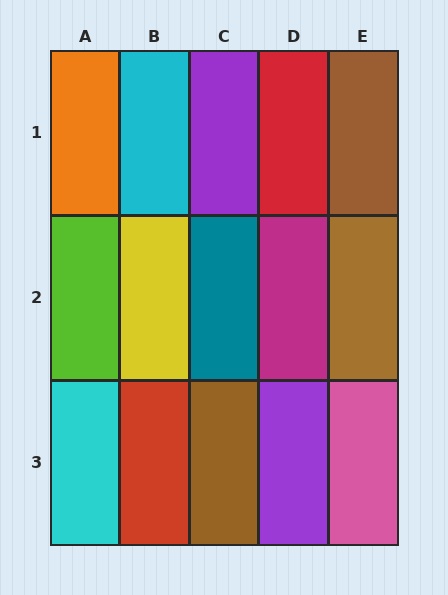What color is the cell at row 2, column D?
Magenta.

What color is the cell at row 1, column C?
Purple.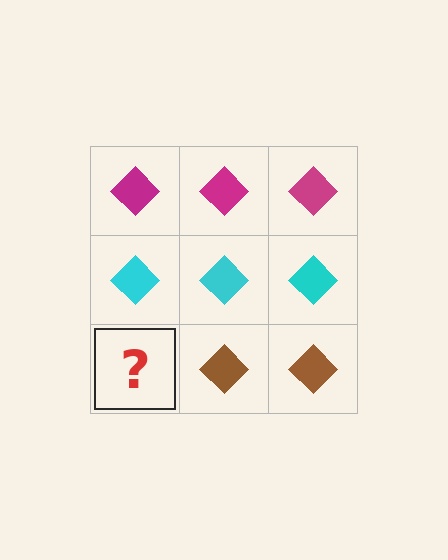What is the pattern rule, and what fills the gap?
The rule is that each row has a consistent color. The gap should be filled with a brown diamond.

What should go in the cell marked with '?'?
The missing cell should contain a brown diamond.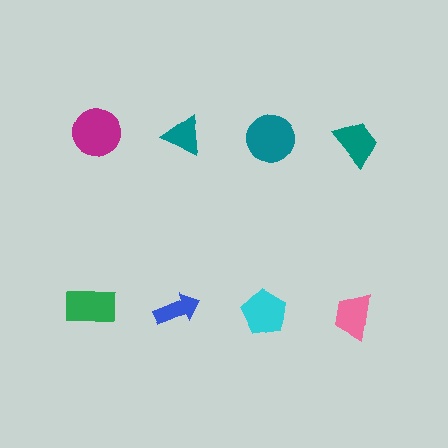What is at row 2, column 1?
A green rectangle.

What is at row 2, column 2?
A blue arrow.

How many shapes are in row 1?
4 shapes.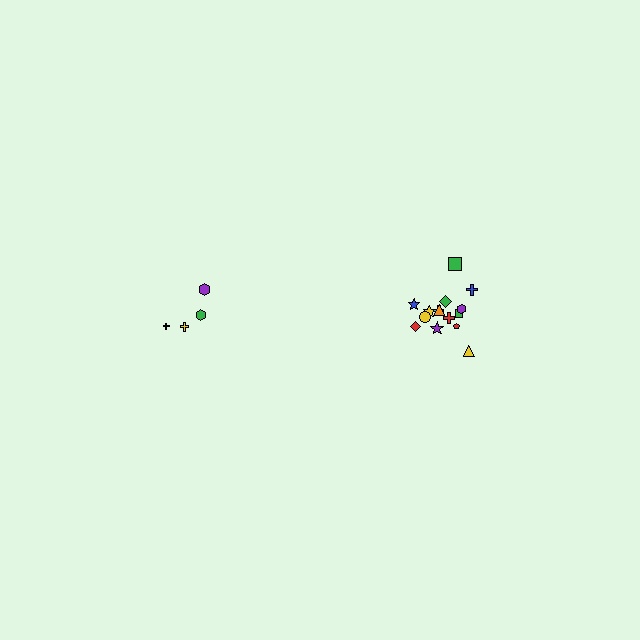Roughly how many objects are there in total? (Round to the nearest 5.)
Roughly 20 objects in total.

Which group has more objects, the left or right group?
The right group.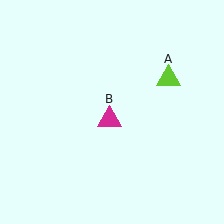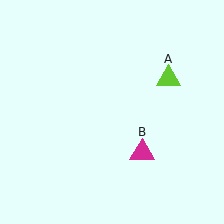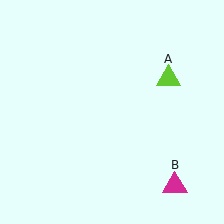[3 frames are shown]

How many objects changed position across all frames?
1 object changed position: magenta triangle (object B).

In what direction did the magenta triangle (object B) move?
The magenta triangle (object B) moved down and to the right.